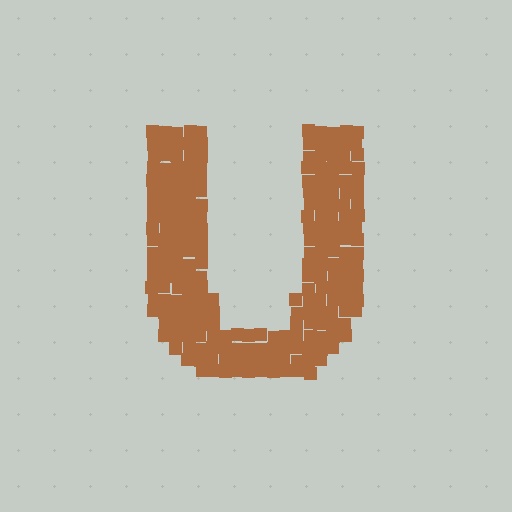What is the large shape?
The large shape is the letter U.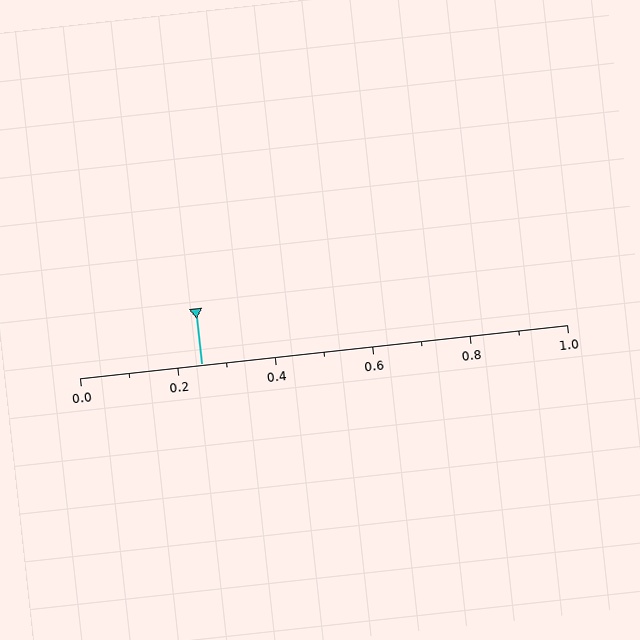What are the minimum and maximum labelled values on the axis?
The axis runs from 0.0 to 1.0.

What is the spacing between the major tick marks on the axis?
The major ticks are spaced 0.2 apart.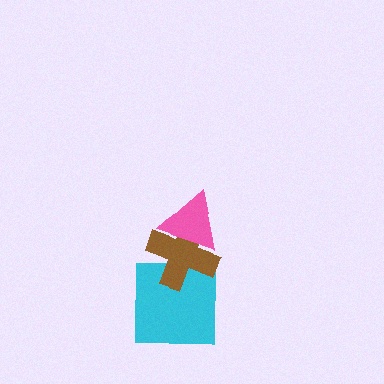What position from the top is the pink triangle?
The pink triangle is 1st from the top.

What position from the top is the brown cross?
The brown cross is 2nd from the top.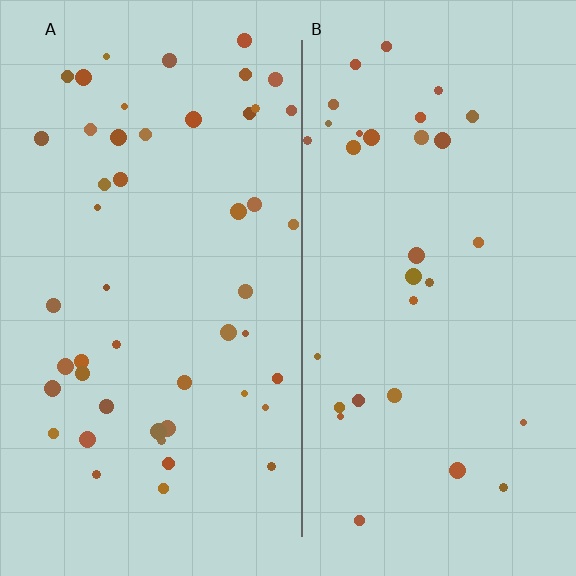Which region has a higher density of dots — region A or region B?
A (the left).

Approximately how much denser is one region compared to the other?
Approximately 1.5× — region A over region B.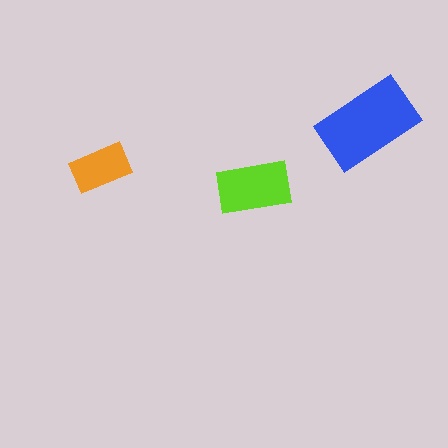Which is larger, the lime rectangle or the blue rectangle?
The blue one.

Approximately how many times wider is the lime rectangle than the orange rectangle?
About 1.5 times wider.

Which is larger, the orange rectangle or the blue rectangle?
The blue one.